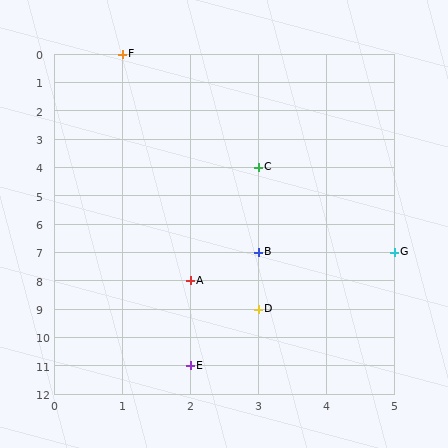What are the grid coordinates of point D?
Point D is at grid coordinates (3, 9).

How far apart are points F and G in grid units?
Points F and G are 4 columns and 7 rows apart (about 8.1 grid units diagonally).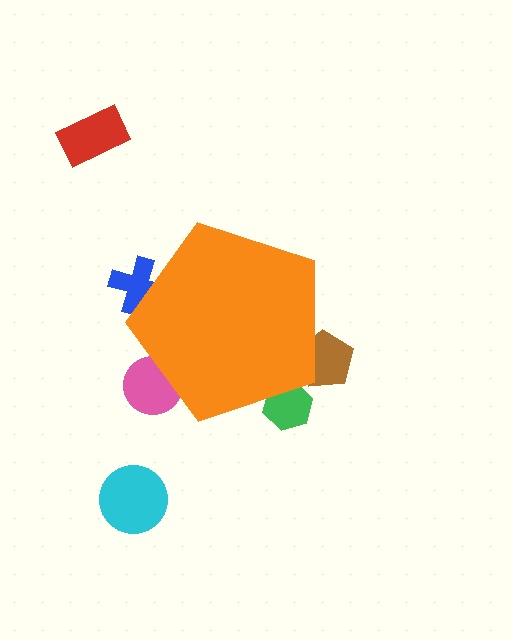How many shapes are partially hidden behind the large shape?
4 shapes are partially hidden.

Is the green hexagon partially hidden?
Yes, the green hexagon is partially hidden behind the orange pentagon.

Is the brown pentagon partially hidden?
Yes, the brown pentagon is partially hidden behind the orange pentagon.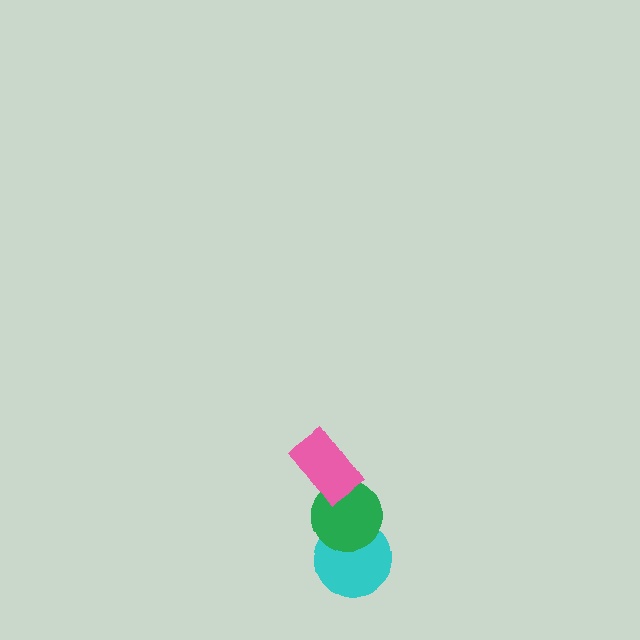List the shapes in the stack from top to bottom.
From top to bottom: the pink rectangle, the green circle, the cyan circle.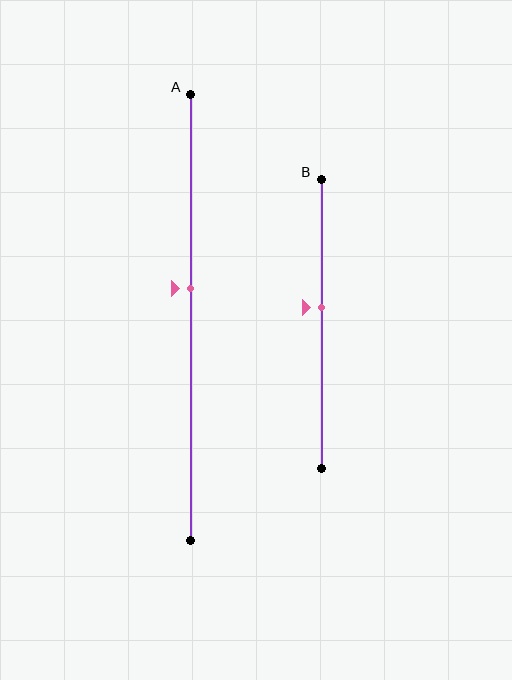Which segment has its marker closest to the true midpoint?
Segment B has its marker closest to the true midpoint.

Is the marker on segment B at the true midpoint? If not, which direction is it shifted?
No, the marker on segment B is shifted upward by about 6% of the segment length.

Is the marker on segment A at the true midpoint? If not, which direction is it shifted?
No, the marker on segment A is shifted upward by about 7% of the segment length.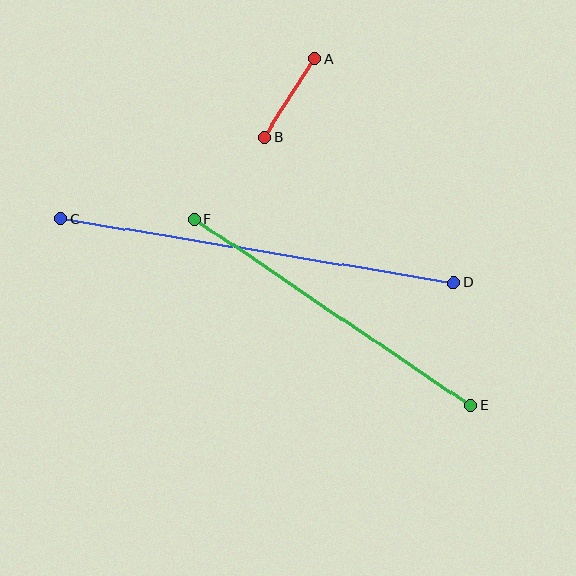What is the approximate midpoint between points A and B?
The midpoint is at approximately (289, 98) pixels.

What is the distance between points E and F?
The distance is approximately 333 pixels.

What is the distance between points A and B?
The distance is approximately 94 pixels.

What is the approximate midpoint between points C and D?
The midpoint is at approximately (257, 251) pixels.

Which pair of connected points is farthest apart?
Points C and D are farthest apart.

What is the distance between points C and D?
The distance is approximately 398 pixels.